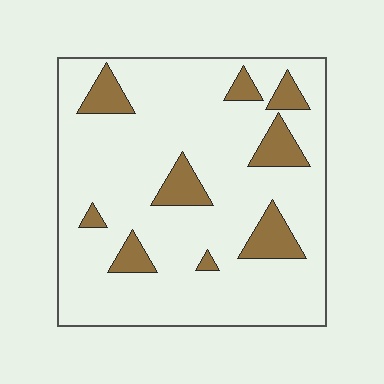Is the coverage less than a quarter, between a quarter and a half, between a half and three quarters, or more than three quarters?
Less than a quarter.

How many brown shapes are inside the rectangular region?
9.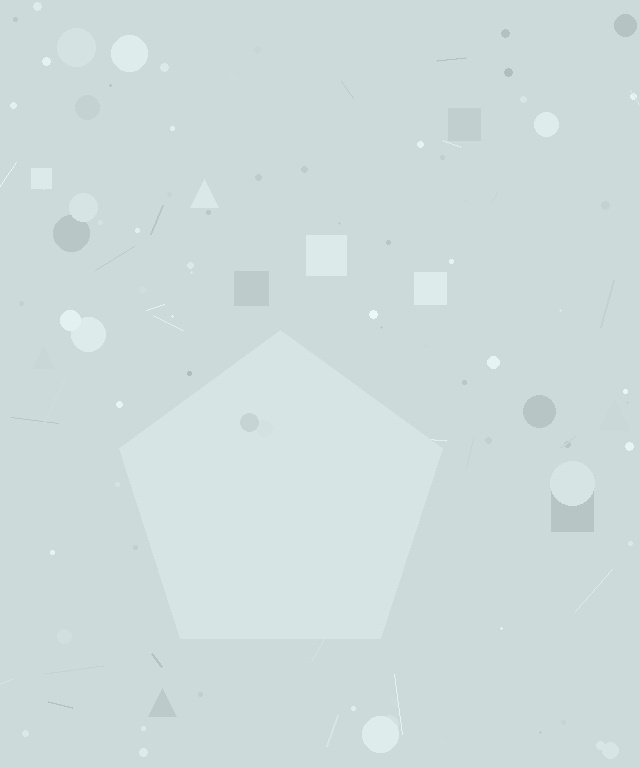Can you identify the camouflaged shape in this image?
The camouflaged shape is a pentagon.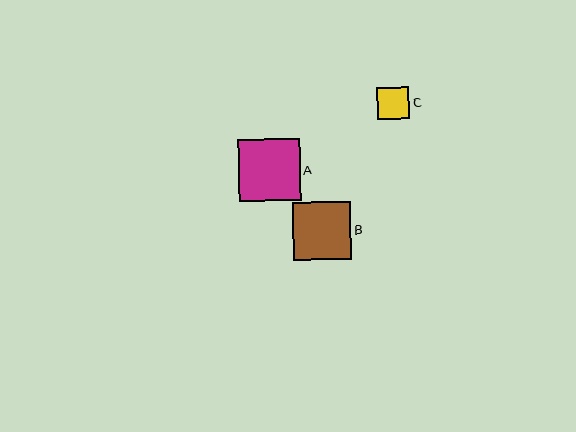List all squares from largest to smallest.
From largest to smallest: A, B, C.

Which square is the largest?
Square A is the largest with a size of approximately 62 pixels.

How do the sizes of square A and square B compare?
Square A and square B are approximately the same size.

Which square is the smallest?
Square C is the smallest with a size of approximately 32 pixels.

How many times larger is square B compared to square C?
Square B is approximately 1.8 times the size of square C.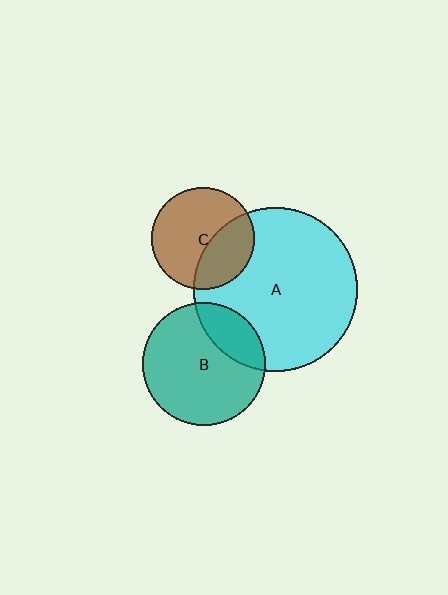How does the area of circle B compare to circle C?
Approximately 1.4 times.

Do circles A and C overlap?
Yes.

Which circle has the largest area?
Circle A (cyan).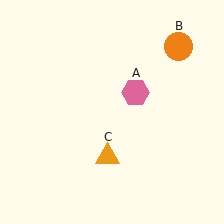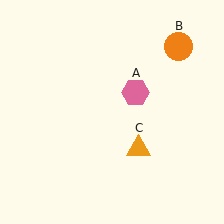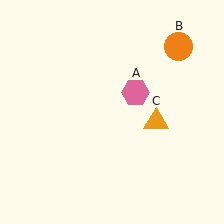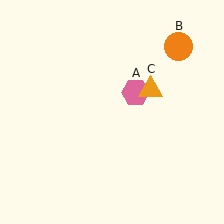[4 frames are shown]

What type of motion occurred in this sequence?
The orange triangle (object C) rotated counterclockwise around the center of the scene.